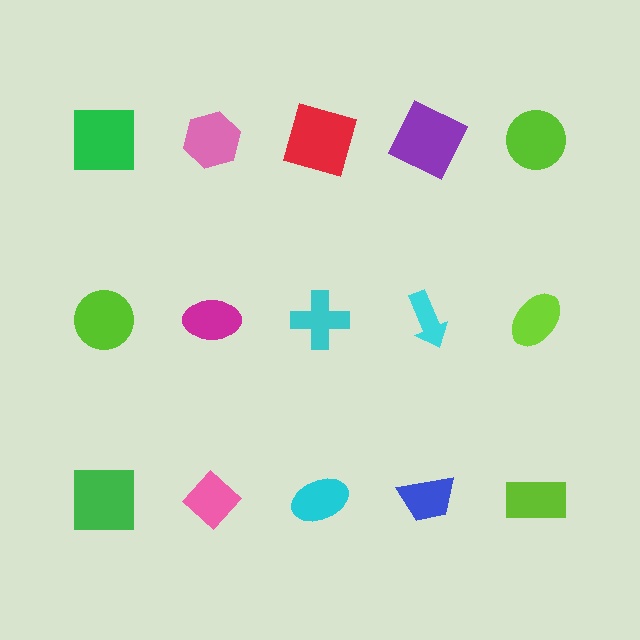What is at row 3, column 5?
A lime rectangle.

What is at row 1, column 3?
A red square.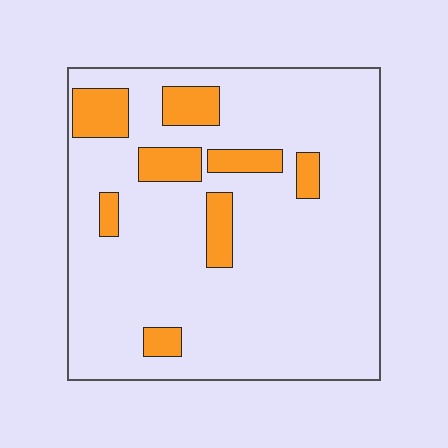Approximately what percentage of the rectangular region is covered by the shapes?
Approximately 15%.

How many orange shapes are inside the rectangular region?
8.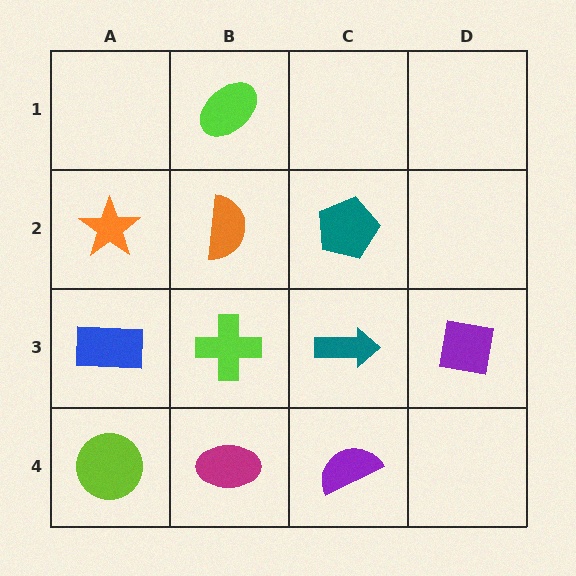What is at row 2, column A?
An orange star.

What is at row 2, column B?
An orange semicircle.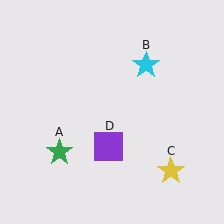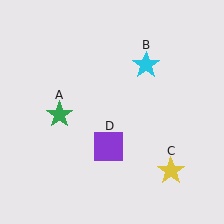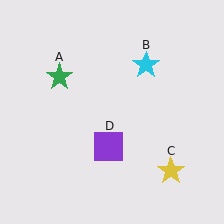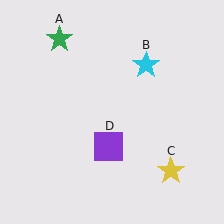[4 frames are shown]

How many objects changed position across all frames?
1 object changed position: green star (object A).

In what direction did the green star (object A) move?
The green star (object A) moved up.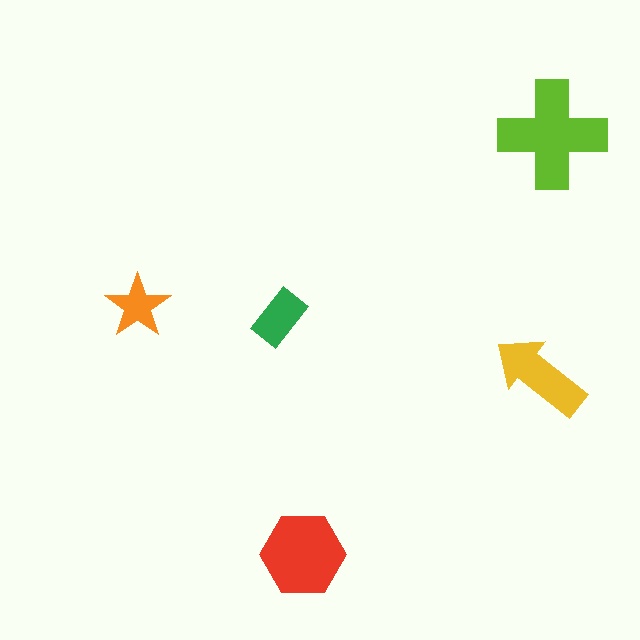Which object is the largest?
The lime cross.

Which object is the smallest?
The orange star.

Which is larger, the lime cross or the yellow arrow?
The lime cross.